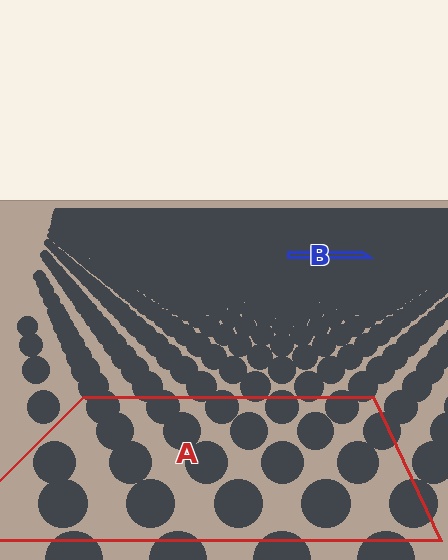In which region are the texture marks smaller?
The texture marks are smaller in region B, because it is farther away.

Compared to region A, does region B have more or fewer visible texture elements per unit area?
Region B has more texture elements per unit area — they are packed more densely because it is farther away.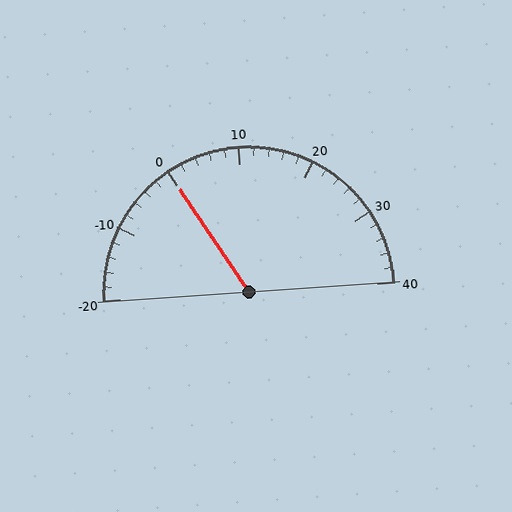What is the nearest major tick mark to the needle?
The nearest major tick mark is 0.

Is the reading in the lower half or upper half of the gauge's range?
The reading is in the lower half of the range (-20 to 40).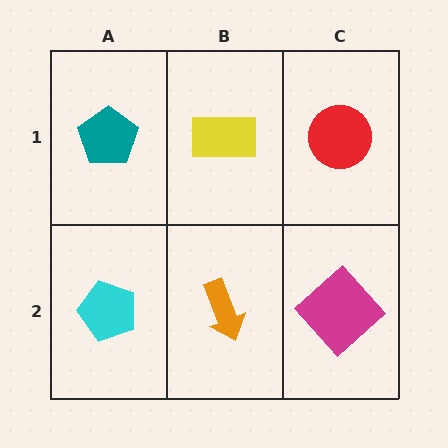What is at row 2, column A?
A cyan pentagon.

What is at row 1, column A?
A teal pentagon.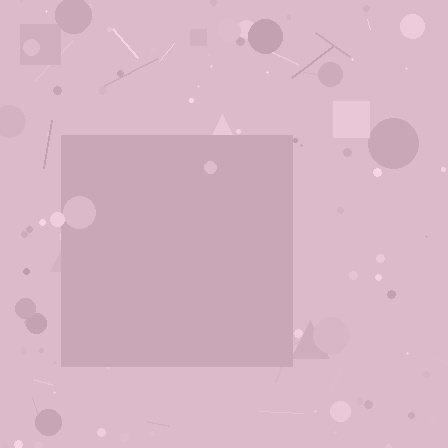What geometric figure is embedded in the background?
A square is embedded in the background.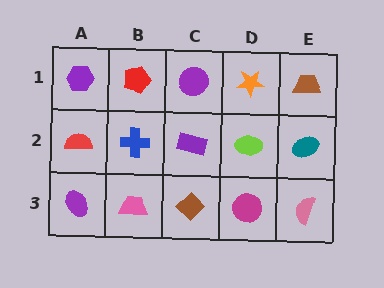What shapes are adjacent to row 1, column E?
A teal ellipse (row 2, column E), an orange star (row 1, column D).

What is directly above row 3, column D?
A lime ellipse.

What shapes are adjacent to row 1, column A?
A red semicircle (row 2, column A), a red pentagon (row 1, column B).